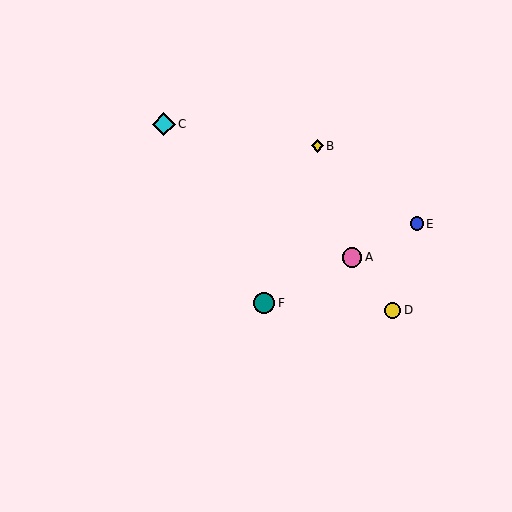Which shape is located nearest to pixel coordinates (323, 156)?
The yellow diamond (labeled B) at (317, 146) is nearest to that location.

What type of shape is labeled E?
Shape E is a blue circle.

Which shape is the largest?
The cyan diamond (labeled C) is the largest.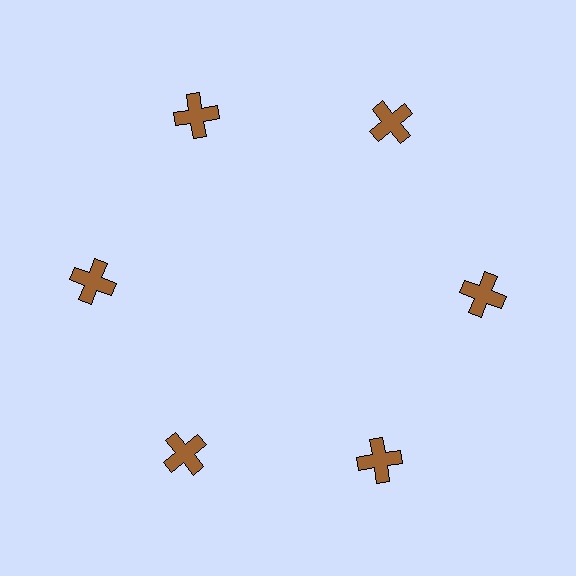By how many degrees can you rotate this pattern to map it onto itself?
The pattern maps onto itself every 60 degrees of rotation.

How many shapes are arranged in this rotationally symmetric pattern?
There are 6 shapes, arranged in 6 groups of 1.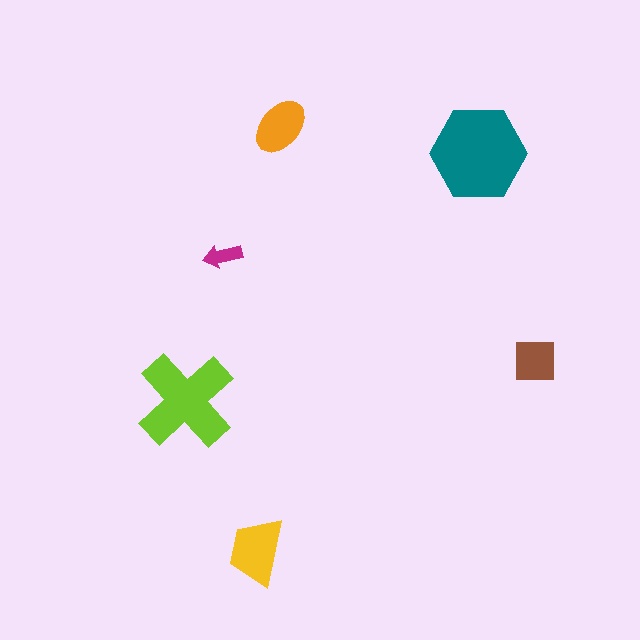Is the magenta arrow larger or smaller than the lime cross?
Smaller.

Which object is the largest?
The teal hexagon.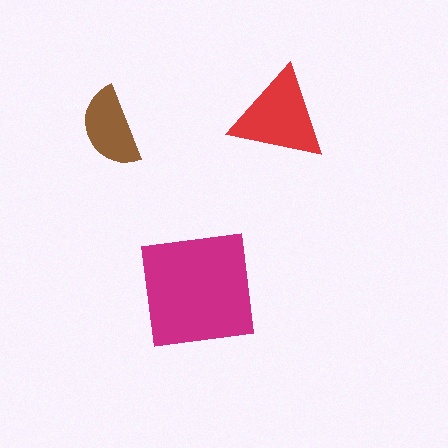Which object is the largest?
The magenta square.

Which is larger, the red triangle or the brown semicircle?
The red triangle.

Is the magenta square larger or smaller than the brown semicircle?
Larger.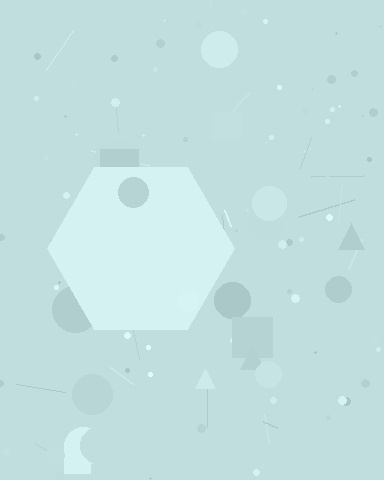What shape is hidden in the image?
A hexagon is hidden in the image.